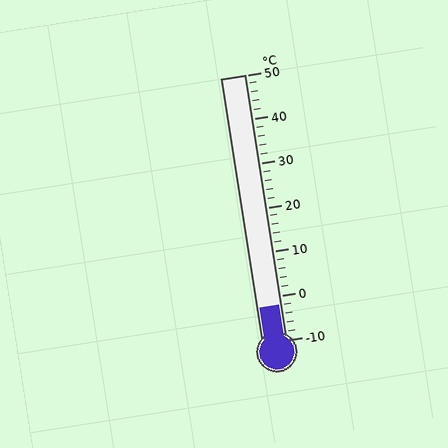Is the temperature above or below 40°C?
The temperature is below 40°C.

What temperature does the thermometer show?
The thermometer shows approximately -2°C.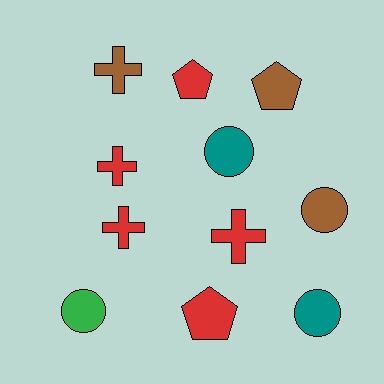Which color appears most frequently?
Red, with 5 objects.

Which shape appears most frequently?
Circle, with 4 objects.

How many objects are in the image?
There are 11 objects.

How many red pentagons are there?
There are 2 red pentagons.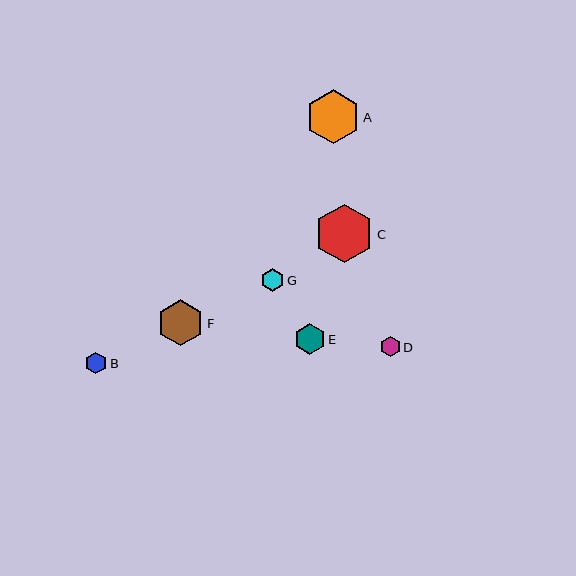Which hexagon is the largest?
Hexagon C is the largest with a size of approximately 59 pixels.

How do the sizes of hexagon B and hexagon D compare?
Hexagon B and hexagon D are approximately the same size.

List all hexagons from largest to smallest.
From largest to smallest: C, A, F, E, G, B, D.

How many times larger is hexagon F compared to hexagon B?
Hexagon F is approximately 2.1 times the size of hexagon B.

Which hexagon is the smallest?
Hexagon D is the smallest with a size of approximately 20 pixels.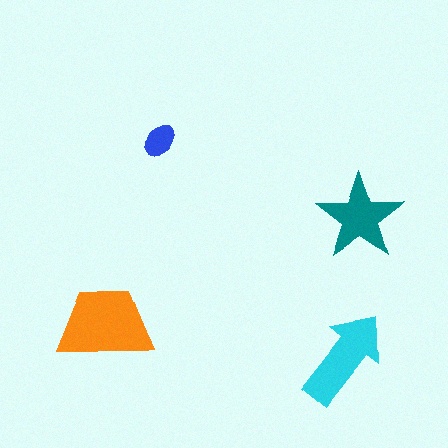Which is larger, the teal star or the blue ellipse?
The teal star.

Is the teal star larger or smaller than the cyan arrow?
Smaller.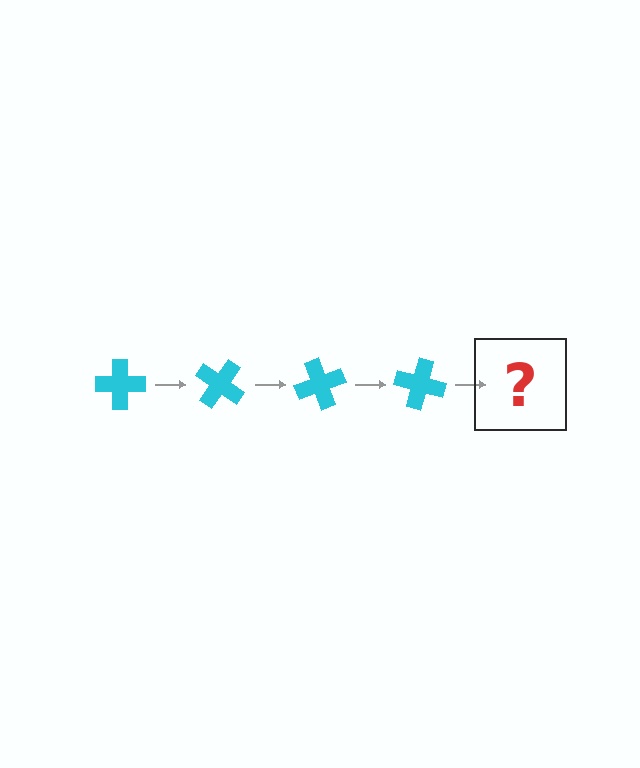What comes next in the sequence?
The next element should be a cyan cross rotated 140 degrees.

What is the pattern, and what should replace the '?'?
The pattern is that the cross rotates 35 degrees each step. The '?' should be a cyan cross rotated 140 degrees.